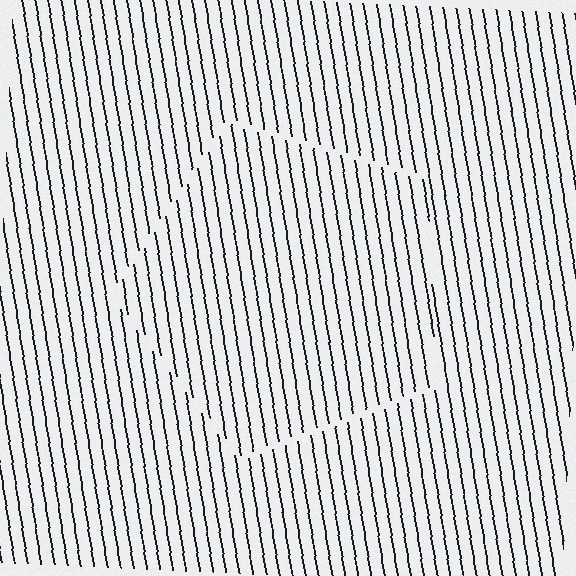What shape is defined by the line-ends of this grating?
An illusory pentagon. The interior of the shape contains the same grating, shifted by half a period — the contour is defined by the phase discontinuity where line-ends from the inner and outer gratings abut.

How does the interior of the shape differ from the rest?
The interior of the shape contains the same grating, shifted by half a period — the contour is defined by the phase discontinuity where line-ends from the inner and outer gratings abut.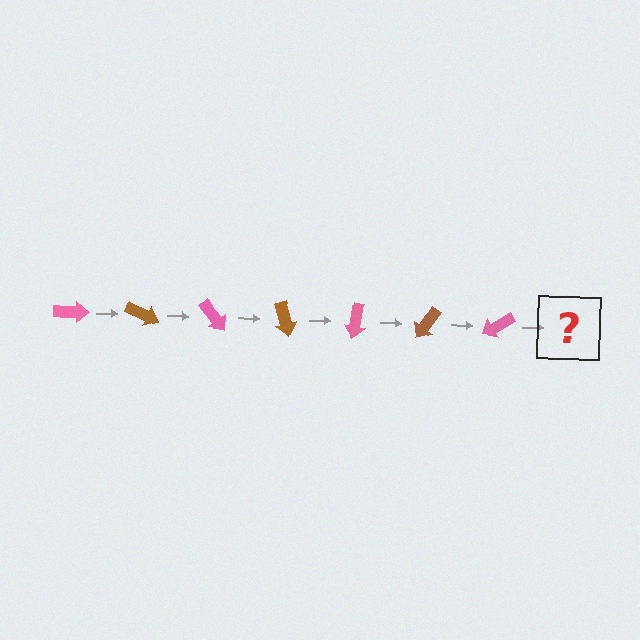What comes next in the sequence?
The next element should be a brown arrow, rotated 175 degrees from the start.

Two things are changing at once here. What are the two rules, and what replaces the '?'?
The two rules are that it rotates 25 degrees each step and the color cycles through pink and brown. The '?' should be a brown arrow, rotated 175 degrees from the start.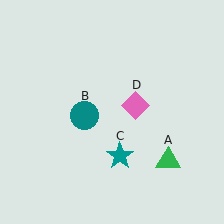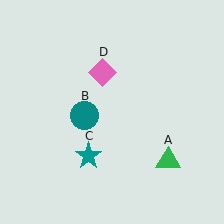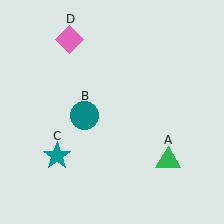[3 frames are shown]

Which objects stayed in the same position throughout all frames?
Green triangle (object A) and teal circle (object B) remained stationary.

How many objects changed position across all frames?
2 objects changed position: teal star (object C), pink diamond (object D).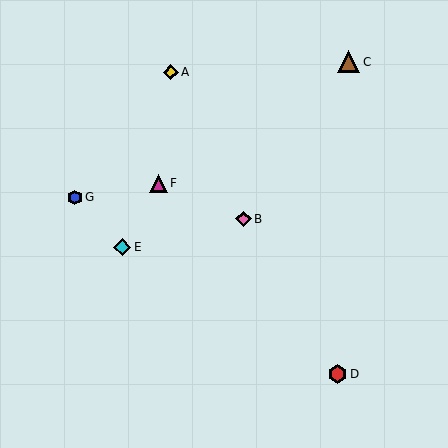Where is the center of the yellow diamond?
The center of the yellow diamond is at (171, 72).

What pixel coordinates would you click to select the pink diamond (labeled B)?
Click at (243, 219) to select the pink diamond B.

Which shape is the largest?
The brown triangle (labeled C) is the largest.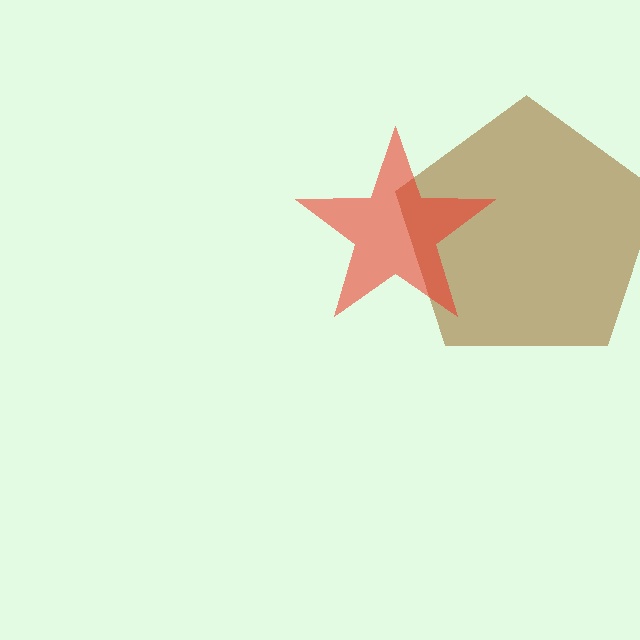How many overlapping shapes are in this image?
There are 2 overlapping shapes in the image.